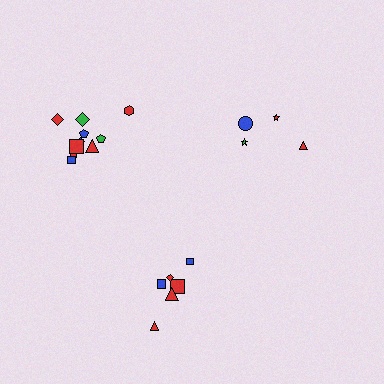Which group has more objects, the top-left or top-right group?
The top-left group.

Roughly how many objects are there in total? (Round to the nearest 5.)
Roughly 20 objects in total.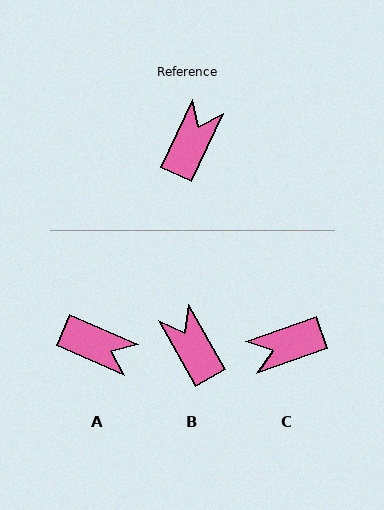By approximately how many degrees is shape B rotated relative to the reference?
Approximately 55 degrees counter-clockwise.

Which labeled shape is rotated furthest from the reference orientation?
C, about 134 degrees away.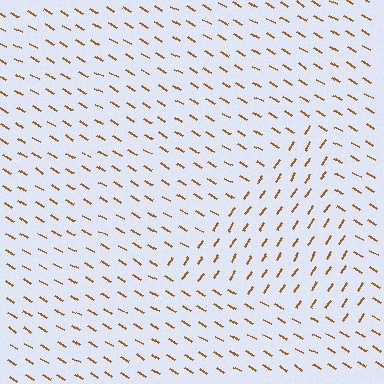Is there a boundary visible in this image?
Yes, there is a texture boundary formed by a change in line orientation.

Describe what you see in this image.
The image is filled with small brown line segments. A triangle region in the image has lines oriented differently from the surrounding lines, creating a visible texture boundary.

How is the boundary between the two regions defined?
The boundary is defined purely by a change in line orientation (approximately 86 degrees difference). All lines are the same color and thickness.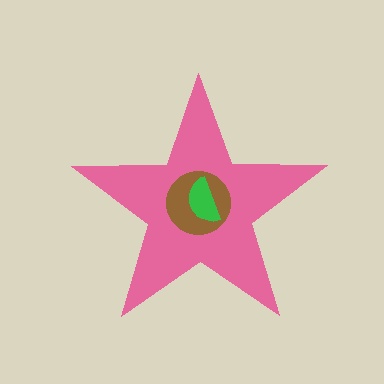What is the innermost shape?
The green semicircle.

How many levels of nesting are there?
3.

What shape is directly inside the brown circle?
The green semicircle.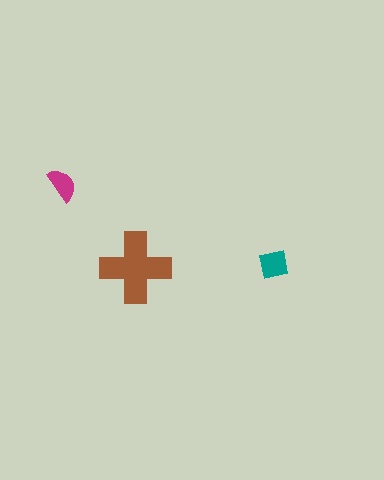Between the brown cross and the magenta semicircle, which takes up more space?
The brown cross.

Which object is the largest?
The brown cross.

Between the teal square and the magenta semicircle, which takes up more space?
The teal square.